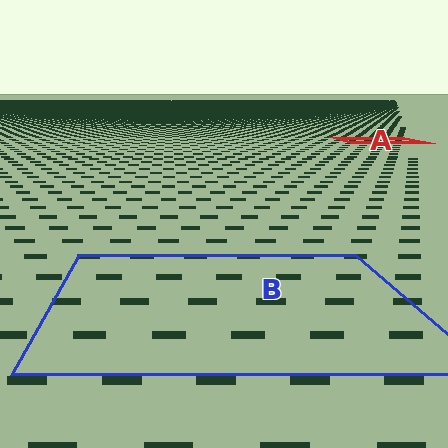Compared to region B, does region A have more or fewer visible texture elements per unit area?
Region A has more texture elements per unit area — they are packed more densely because it is farther away.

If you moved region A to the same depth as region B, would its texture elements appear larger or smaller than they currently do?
They would appear larger. At a closer depth, the same texture elements are projected at a bigger on-screen size.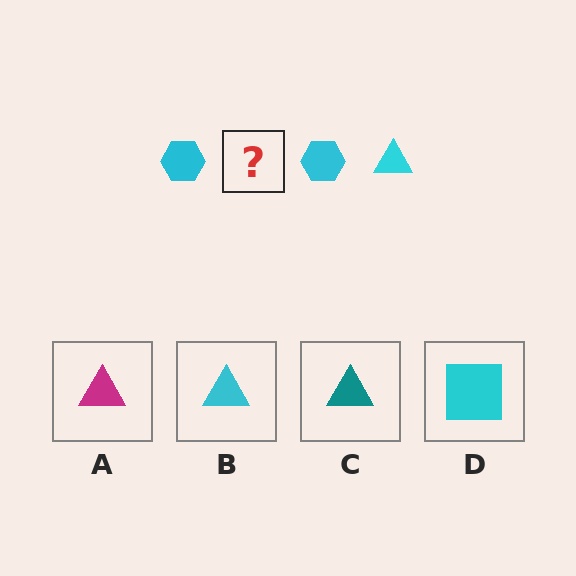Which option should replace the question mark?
Option B.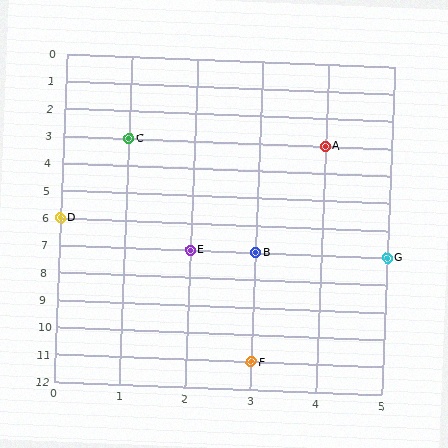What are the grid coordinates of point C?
Point C is at grid coordinates (1, 3).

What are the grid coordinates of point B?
Point B is at grid coordinates (3, 7).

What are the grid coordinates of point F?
Point F is at grid coordinates (3, 11).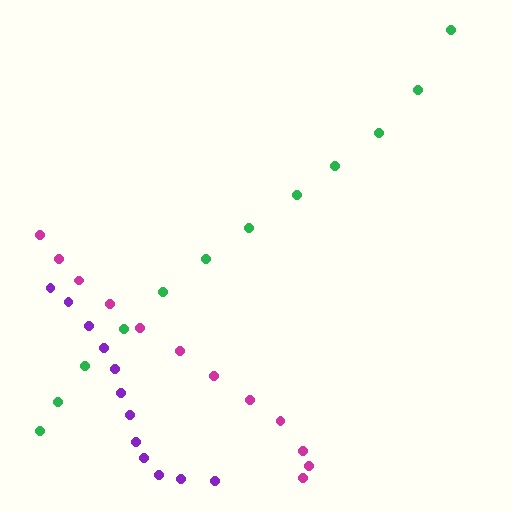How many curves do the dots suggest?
There are 3 distinct paths.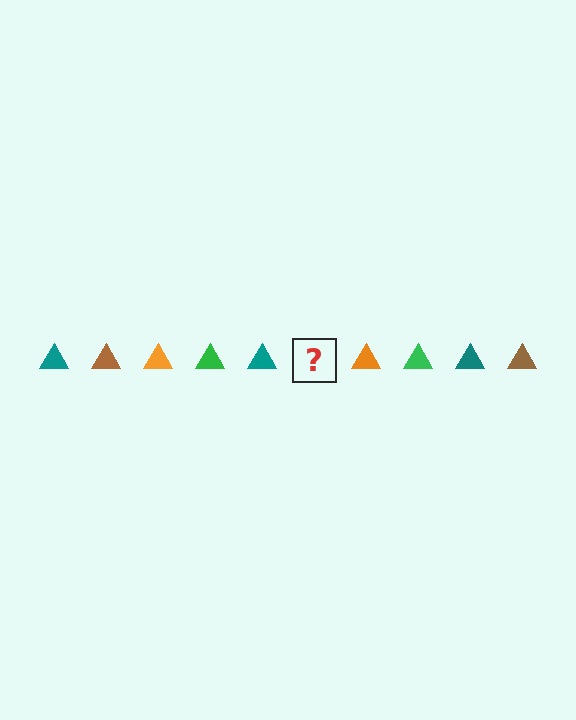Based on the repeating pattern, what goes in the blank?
The blank should be a brown triangle.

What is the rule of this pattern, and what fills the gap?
The rule is that the pattern cycles through teal, brown, orange, green triangles. The gap should be filled with a brown triangle.